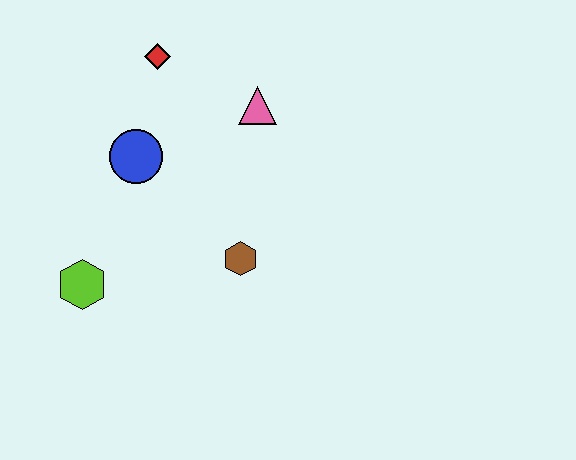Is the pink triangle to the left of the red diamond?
No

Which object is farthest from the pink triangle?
The lime hexagon is farthest from the pink triangle.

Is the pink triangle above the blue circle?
Yes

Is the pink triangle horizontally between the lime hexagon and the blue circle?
No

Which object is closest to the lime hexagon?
The blue circle is closest to the lime hexagon.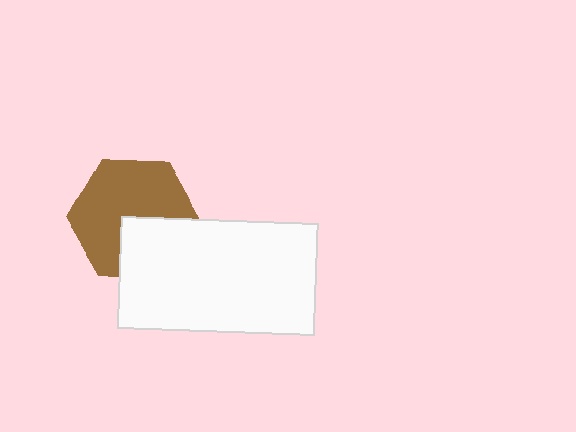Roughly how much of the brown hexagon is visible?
Most of it is visible (roughly 67%).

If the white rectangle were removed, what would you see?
You would see the complete brown hexagon.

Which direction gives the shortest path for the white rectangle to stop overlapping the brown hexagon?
Moving down gives the shortest separation.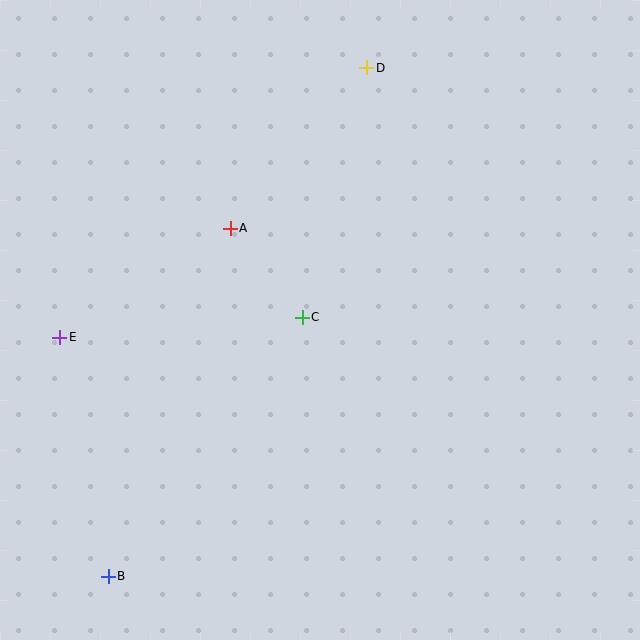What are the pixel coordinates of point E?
Point E is at (60, 337).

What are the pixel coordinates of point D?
Point D is at (367, 68).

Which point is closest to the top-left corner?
Point A is closest to the top-left corner.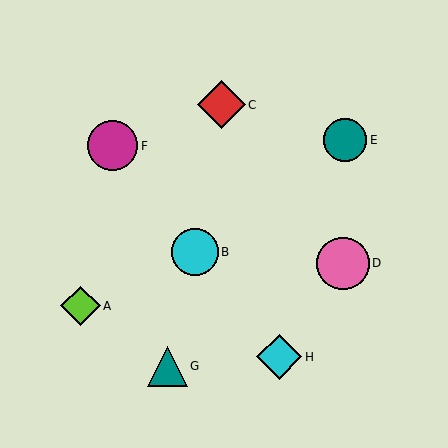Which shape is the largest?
The pink circle (labeled D) is the largest.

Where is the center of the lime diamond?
The center of the lime diamond is at (81, 306).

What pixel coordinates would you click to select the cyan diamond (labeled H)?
Click at (279, 357) to select the cyan diamond H.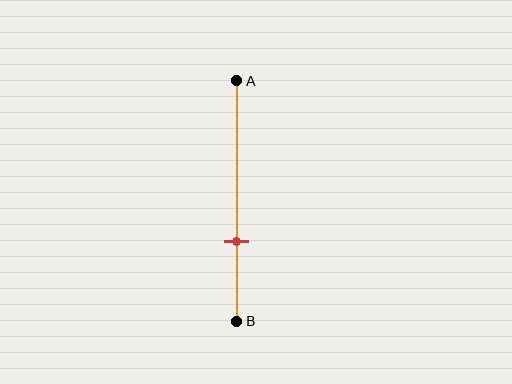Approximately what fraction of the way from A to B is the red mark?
The red mark is approximately 65% of the way from A to B.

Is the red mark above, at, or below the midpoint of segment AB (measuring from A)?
The red mark is below the midpoint of segment AB.